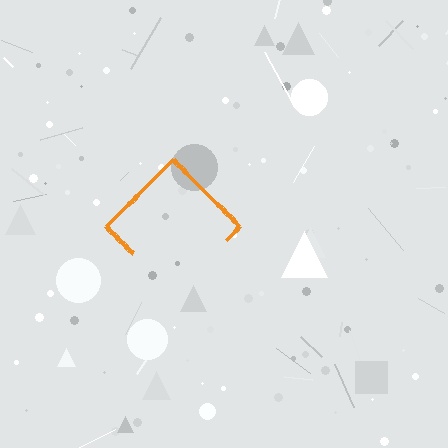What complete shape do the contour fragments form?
The contour fragments form a diamond.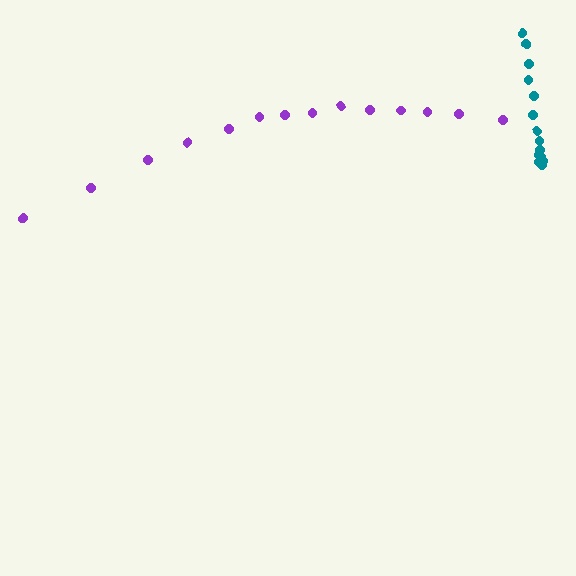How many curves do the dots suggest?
There are 2 distinct paths.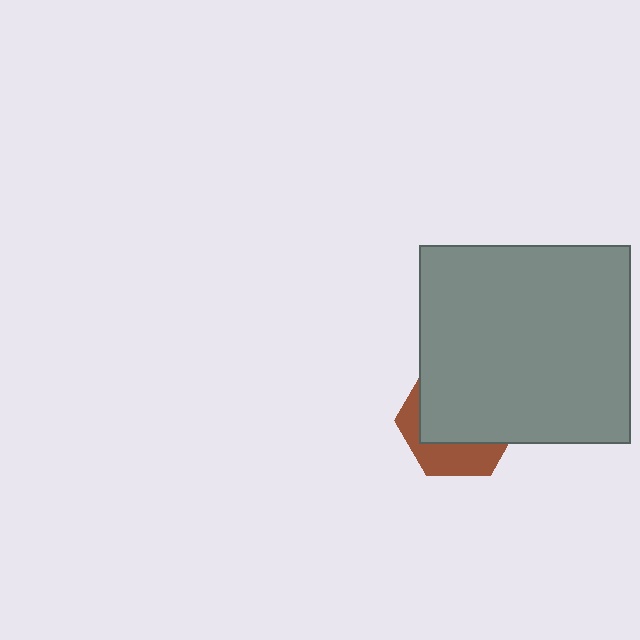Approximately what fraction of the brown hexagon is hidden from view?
Roughly 66% of the brown hexagon is hidden behind the gray rectangle.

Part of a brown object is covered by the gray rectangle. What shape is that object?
It is a hexagon.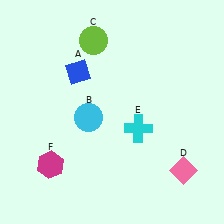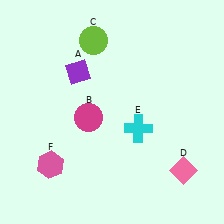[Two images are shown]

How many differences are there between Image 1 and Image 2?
There are 3 differences between the two images.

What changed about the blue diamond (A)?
In Image 1, A is blue. In Image 2, it changed to purple.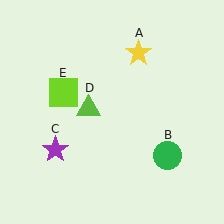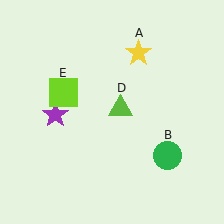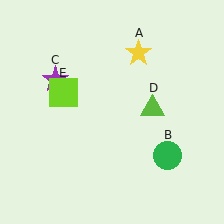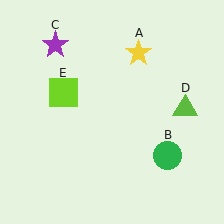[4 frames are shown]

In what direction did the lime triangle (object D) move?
The lime triangle (object D) moved right.